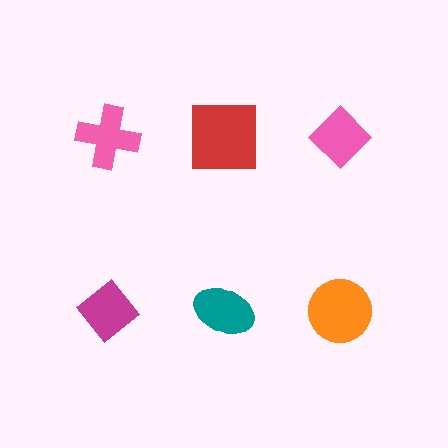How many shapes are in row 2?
3 shapes.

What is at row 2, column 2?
A teal ellipse.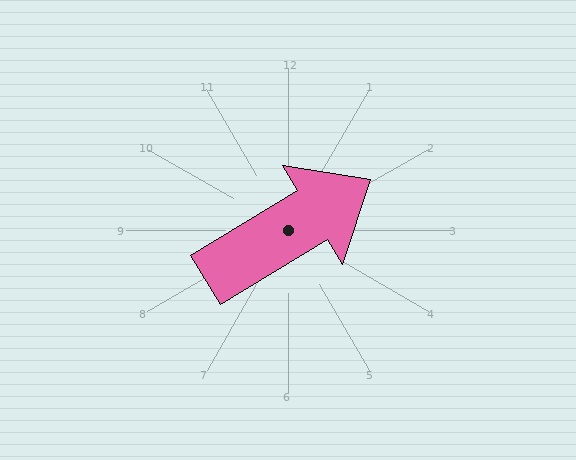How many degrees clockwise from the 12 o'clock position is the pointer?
Approximately 59 degrees.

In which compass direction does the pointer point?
Northeast.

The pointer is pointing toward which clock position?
Roughly 2 o'clock.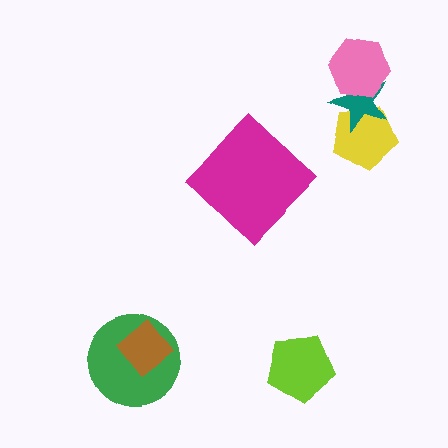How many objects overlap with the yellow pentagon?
1 object overlaps with the yellow pentagon.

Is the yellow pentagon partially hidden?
Yes, it is partially covered by another shape.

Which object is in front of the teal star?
The pink hexagon is in front of the teal star.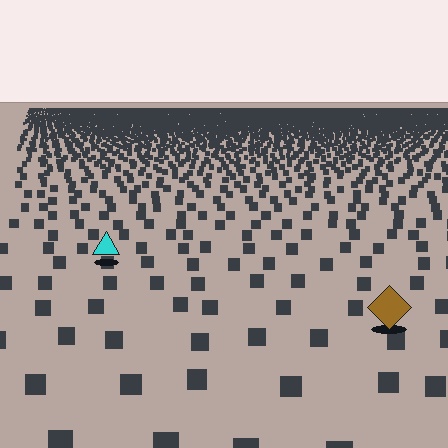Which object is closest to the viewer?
The brown diamond is closest. The texture marks near it are larger and more spread out.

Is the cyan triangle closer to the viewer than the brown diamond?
No. The brown diamond is closer — you can tell from the texture gradient: the ground texture is coarser near it.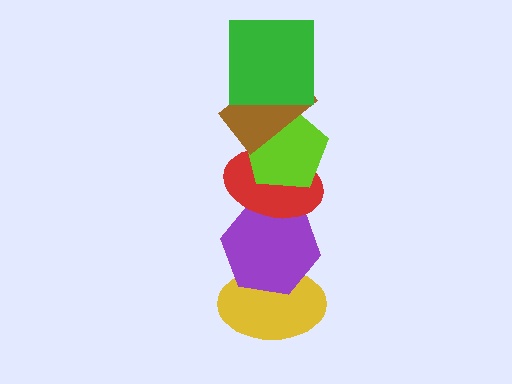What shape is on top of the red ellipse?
The lime pentagon is on top of the red ellipse.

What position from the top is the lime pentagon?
The lime pentagon is 3rd from the top.